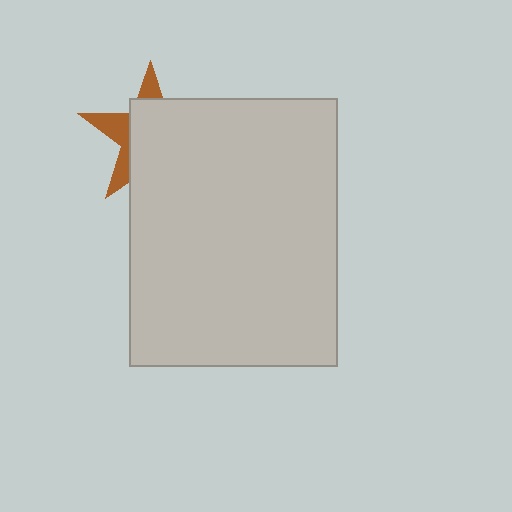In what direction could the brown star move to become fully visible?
The brown star could move toward the upper-left. That would shift it out from behind the light gray rectangle entirely.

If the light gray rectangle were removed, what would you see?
You would see the complete brown star.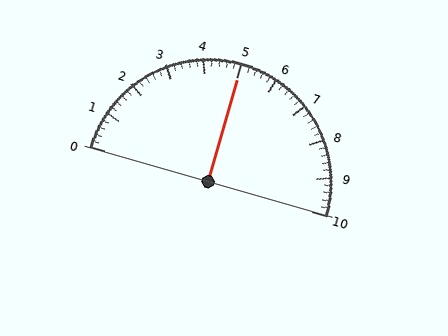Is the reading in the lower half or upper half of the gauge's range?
The reading is in the upper half of the range (0 to 10).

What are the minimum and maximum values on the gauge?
The gauge ranges from 0 to 10.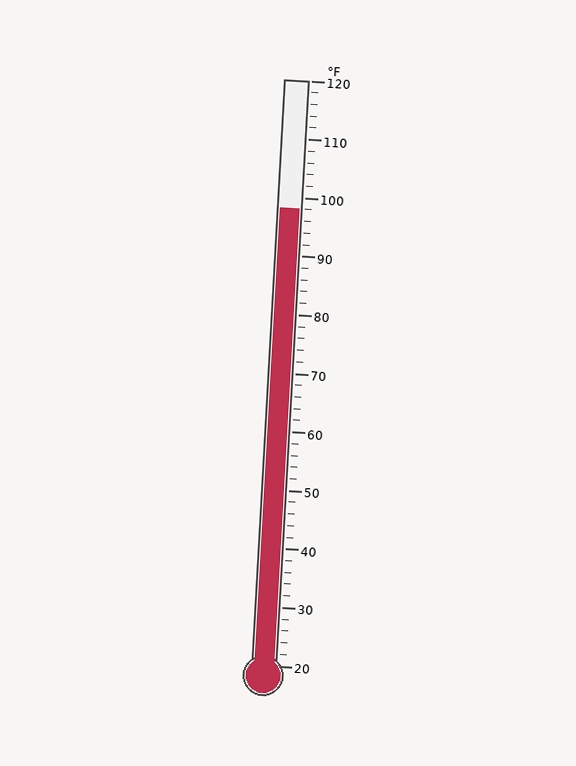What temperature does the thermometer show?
The thermometer shows approximately 98°F.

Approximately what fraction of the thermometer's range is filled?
The thermometer is filled to approximately 80% of its range.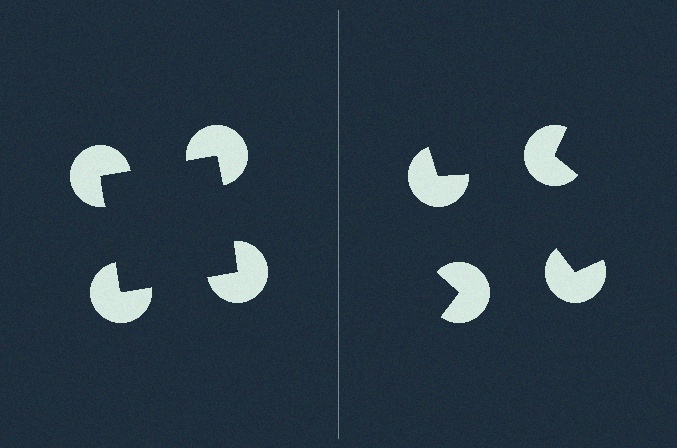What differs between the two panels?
The pac-man discs are positioned identically on both sides; only the wedge orientations differ. On the left they align to a square; on the right they are misaligned.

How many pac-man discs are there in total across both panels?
8 — 4 on each side.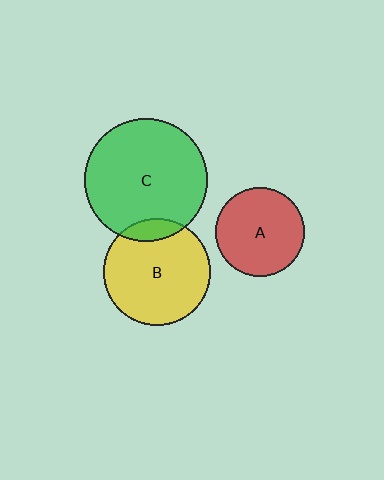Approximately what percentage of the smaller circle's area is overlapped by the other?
Approximately 10%.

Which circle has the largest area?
Circle C (green).